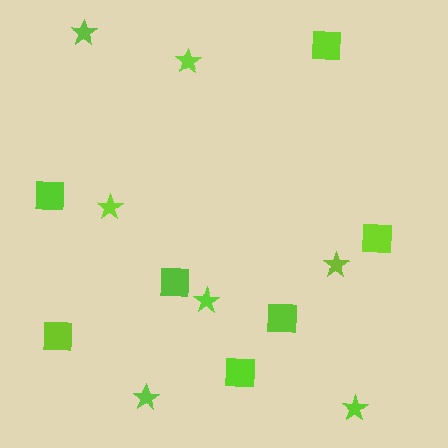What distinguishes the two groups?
There are 2 groups: one group of stars (7) and one group of squares (7).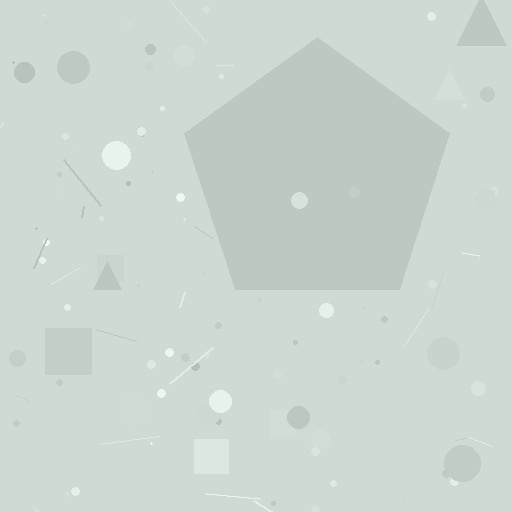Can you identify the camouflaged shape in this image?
The camouflaged shape is a pentagon.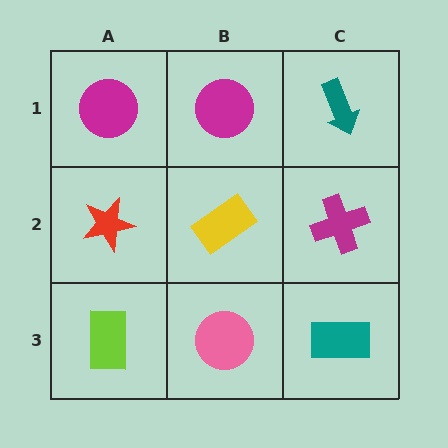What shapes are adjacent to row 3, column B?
A yellow rectangle (row 2, column B), a lime rectangle (row 3, column A), a teal rectangle (row 3, column C).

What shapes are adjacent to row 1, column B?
A yellow rectangle (row 2, column B), a magenta circle (row 1, column A), a teal arrow (row 1, column C).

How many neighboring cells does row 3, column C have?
2.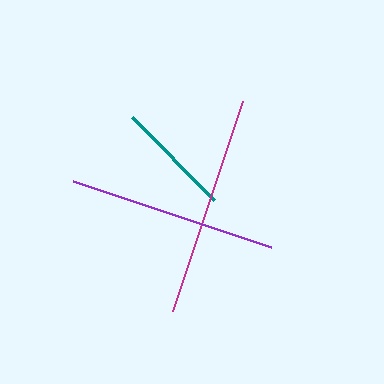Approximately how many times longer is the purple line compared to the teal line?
The purple line is approximately 1.8 times the length of the teal line.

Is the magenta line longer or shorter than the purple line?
The magenta line is longer than the purple line.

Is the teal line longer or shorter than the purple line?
The purple line is longer than the teal line.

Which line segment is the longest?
The magenta line is the longest at approximately 221 pixels.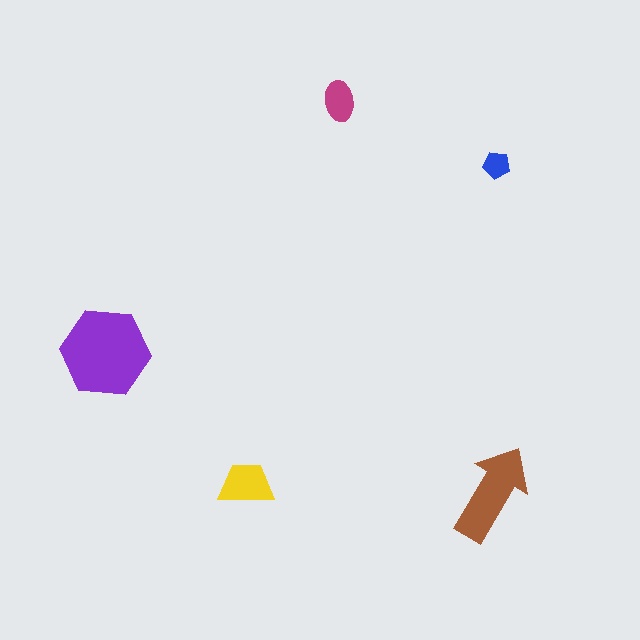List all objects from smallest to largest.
The blue pentagon, the magenta ellipse, the yellow trapezoid, the brown arrow, the purple hexagon.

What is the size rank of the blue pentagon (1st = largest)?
5th.